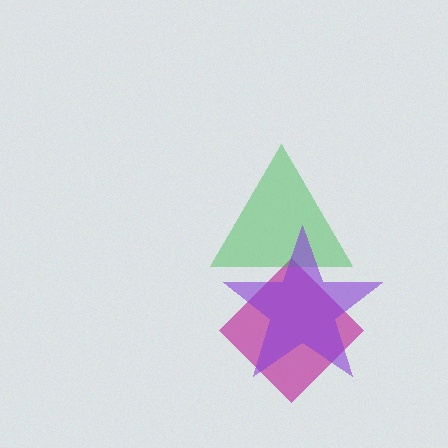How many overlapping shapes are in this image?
There are 3 overlapping shapes in the image.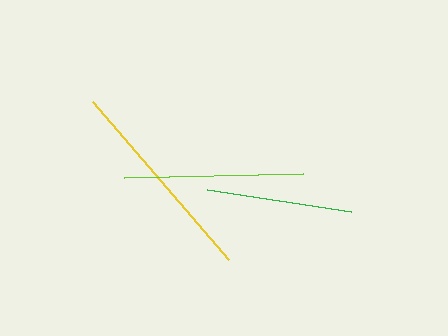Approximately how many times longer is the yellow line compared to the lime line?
The yellow line is approximately 1.2 times the length of the lime line.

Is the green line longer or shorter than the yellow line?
The yellow line is longer than the green line.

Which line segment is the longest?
The yellow line is the longest at approximately 209 pixels.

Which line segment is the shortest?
The green line is the shortest at approximately 145 pixels.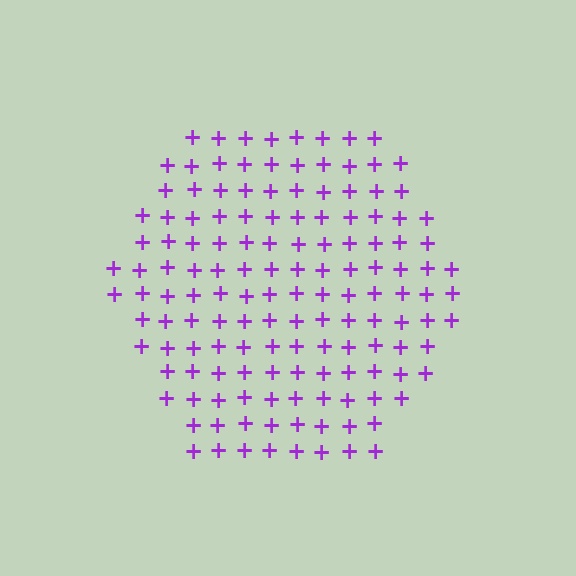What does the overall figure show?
The overall figure shows a hexagon.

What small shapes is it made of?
It is made of small plus signs.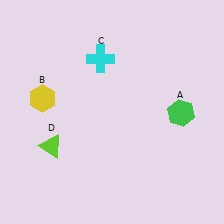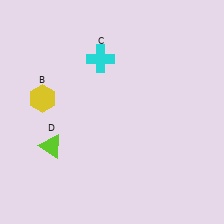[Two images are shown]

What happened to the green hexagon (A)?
The green hexagon (A) was removed in Image 2. It was in the bottom-right area of Image 1.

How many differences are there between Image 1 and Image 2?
There is 1 difference between the two images.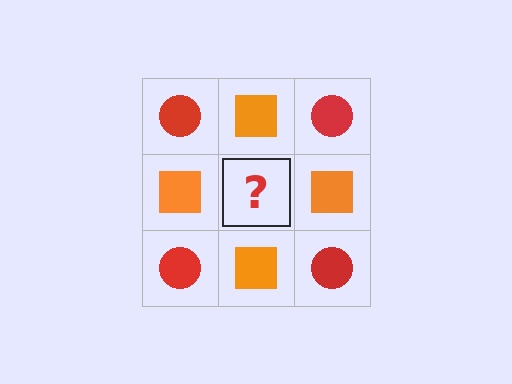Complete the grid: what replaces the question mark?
The question mark should be replaced with a red circle.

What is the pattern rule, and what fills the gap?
The rule is that it alternates red circle and orange square in a checkerboard pattern. The gap should be filled with a red circle.